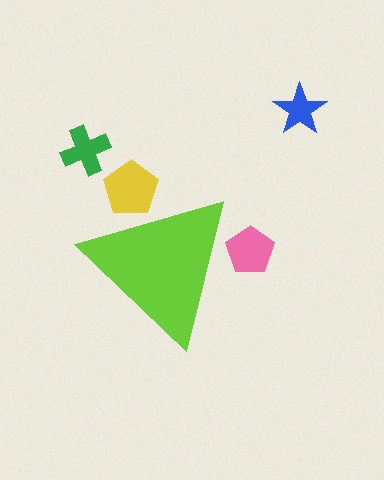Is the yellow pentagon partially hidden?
Yes, the yellow pentagon is partially hidden behind the lime triangle.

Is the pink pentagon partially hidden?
Yes, the pink pentagon is partially hidden behind the lime triangle.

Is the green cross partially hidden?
No, the green cross is fully visible.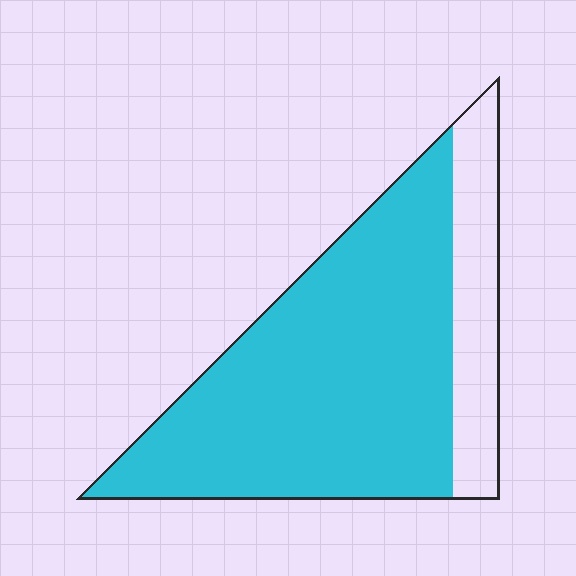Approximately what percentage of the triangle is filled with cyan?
Approximately 80%.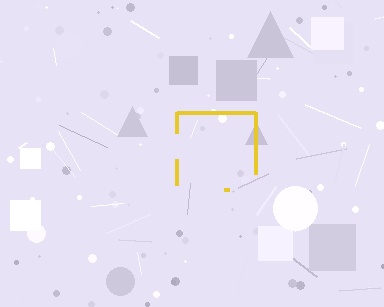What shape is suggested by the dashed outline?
The dashed outline suggests a square.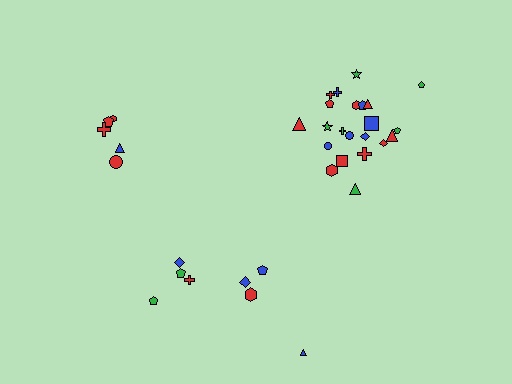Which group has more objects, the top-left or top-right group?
The top-right group.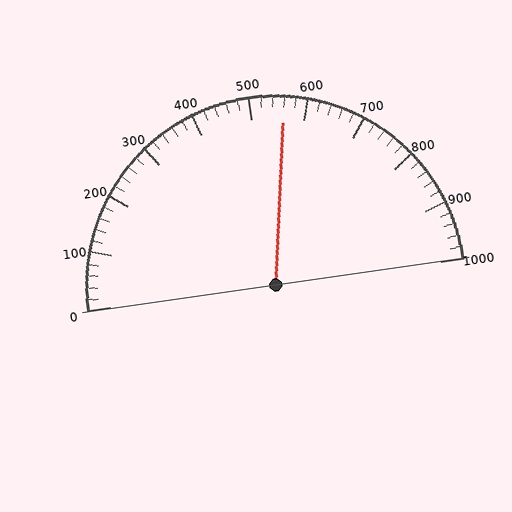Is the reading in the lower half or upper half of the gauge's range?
The reading is in the upper half of the range (0 to 1000).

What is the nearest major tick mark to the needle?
The nearest major tick mark is 600.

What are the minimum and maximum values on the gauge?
The gauge ranges from 0 to 1000.